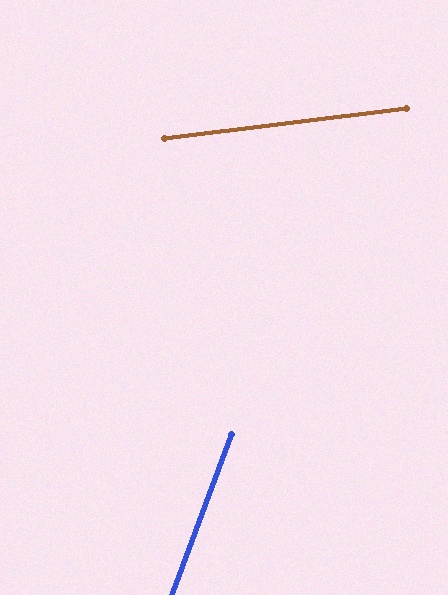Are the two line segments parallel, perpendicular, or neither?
Neither parallel nor perpendicular — they differ by about 62°.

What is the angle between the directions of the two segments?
Approximately 62 degrees.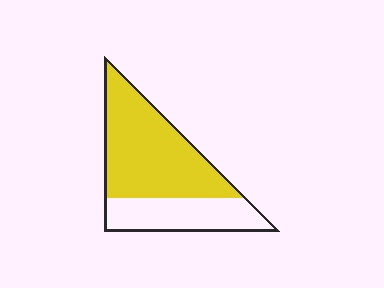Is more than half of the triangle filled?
Yes.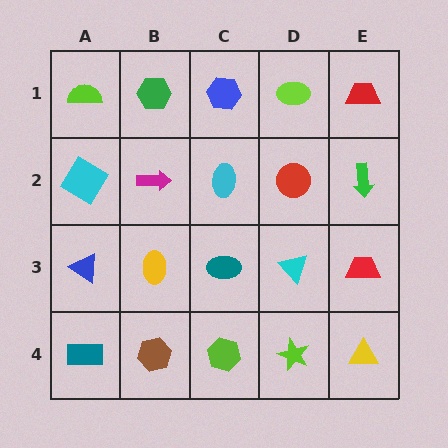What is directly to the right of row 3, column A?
A yellow ellipse.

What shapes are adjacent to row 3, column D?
A red circle (row 2, column D), a lime star (row 4, column D), a teal ellipse (row 3, column C), a red trapezoid (row 3, column E).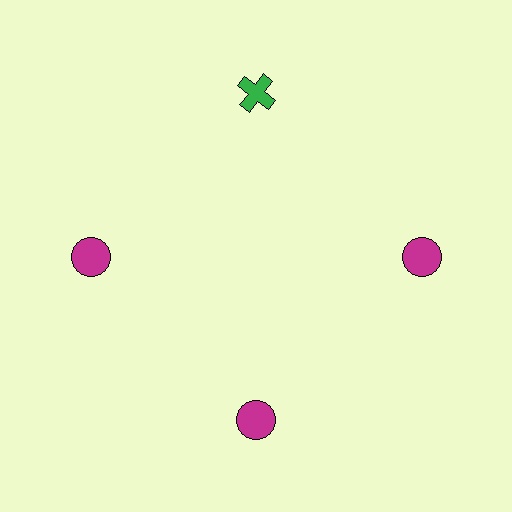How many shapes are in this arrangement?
There are 4 shapes arranged in a ring pattern.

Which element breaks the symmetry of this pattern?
The green cross at roughly the 12 o'clock position breaks the symmetry. All other shapes are magenta circles.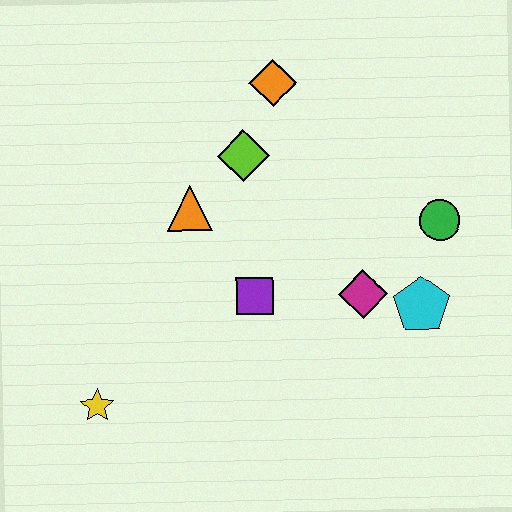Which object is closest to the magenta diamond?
The cyan pentagon is closest to the magenta diamond.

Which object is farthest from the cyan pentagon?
The yellow star is farthest from the cyan pentagon.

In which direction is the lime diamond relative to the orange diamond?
The lime diamond is below the orange diamond.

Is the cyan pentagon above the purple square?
No